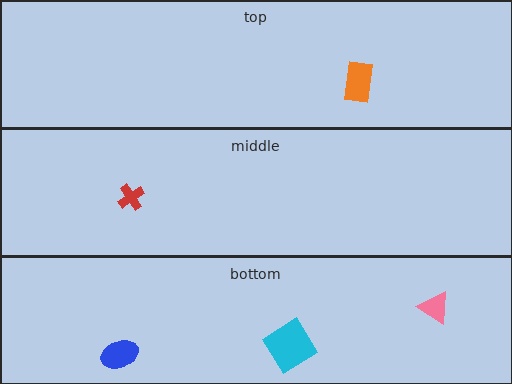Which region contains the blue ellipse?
The bottom region.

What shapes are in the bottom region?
The cyan diamond, the pink triangle, the blue ellipse.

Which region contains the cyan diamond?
The bottom region.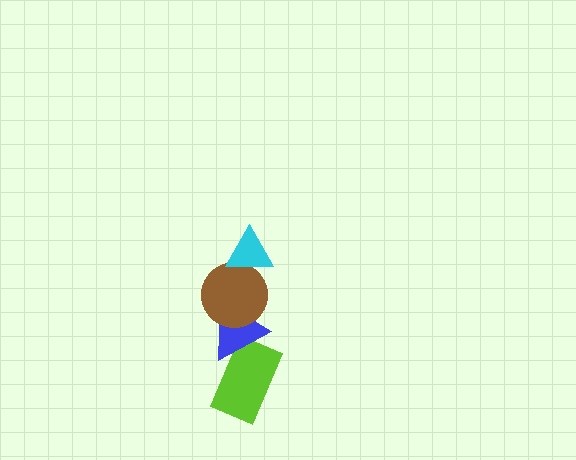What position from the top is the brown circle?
The brown circle is 2nd from the top.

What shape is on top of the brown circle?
The cyan triangle is on top of the brown circle.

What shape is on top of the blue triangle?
The brown circle is on top of the blue triangle.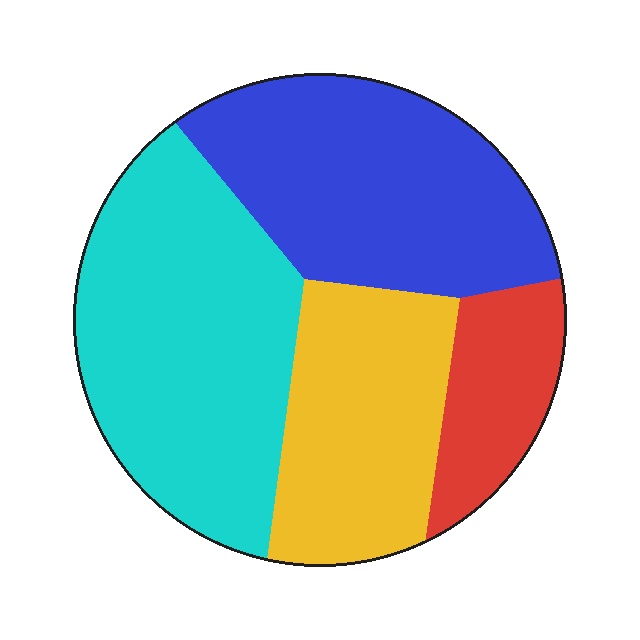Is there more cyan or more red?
Cyan.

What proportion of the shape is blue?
Blue covers about 30% of the shape.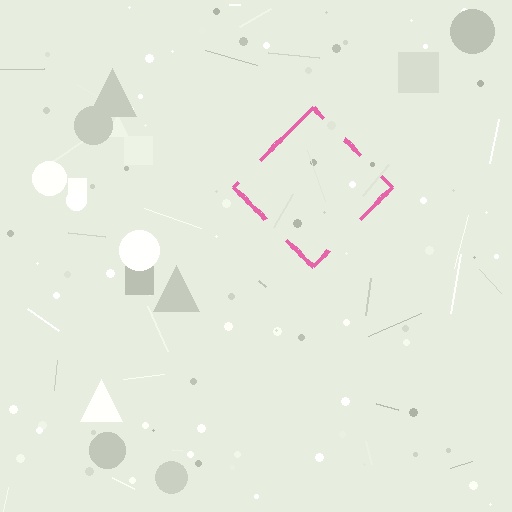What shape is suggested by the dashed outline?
The dashed outline suggests a diamond.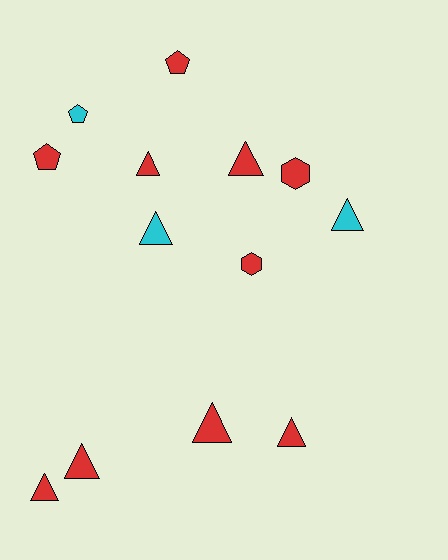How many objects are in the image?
There are 13 objects.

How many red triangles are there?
There are 6 red triangles.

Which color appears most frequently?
Red, with 10 objects.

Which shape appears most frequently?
Triangle, with 8 objects.